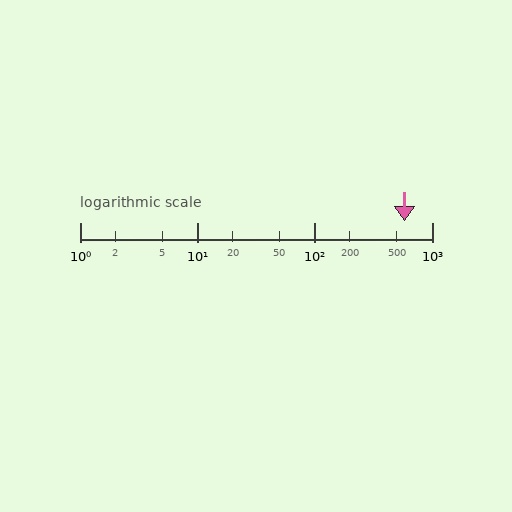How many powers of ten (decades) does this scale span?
The scale spans 3 decades, from 1 to 1000.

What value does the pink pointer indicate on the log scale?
The pointer indicates approximately 580.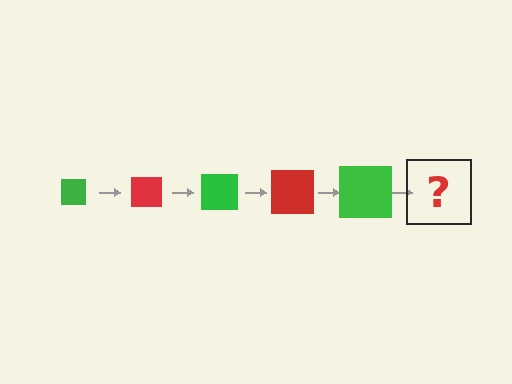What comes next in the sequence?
The next element should be a red square, larger than the previous one.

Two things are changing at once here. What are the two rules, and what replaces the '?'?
The two rules are that the square grows larger each step and the color cycles through green and red. The '?' should be a red square, larger than the previous one.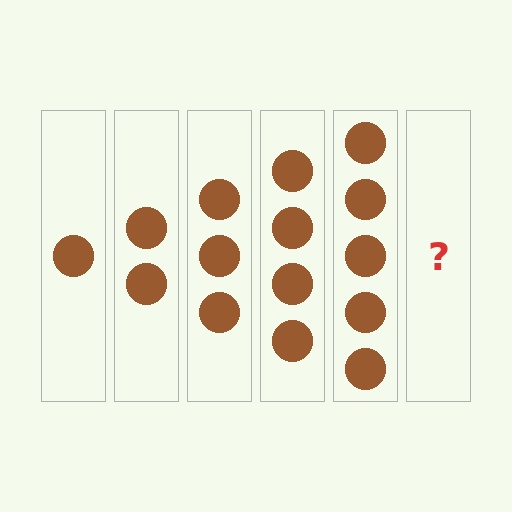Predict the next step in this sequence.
The next step is 6 circles.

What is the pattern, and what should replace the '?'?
The pattern is that each step adds one more circle. The '?' should be 6 circles.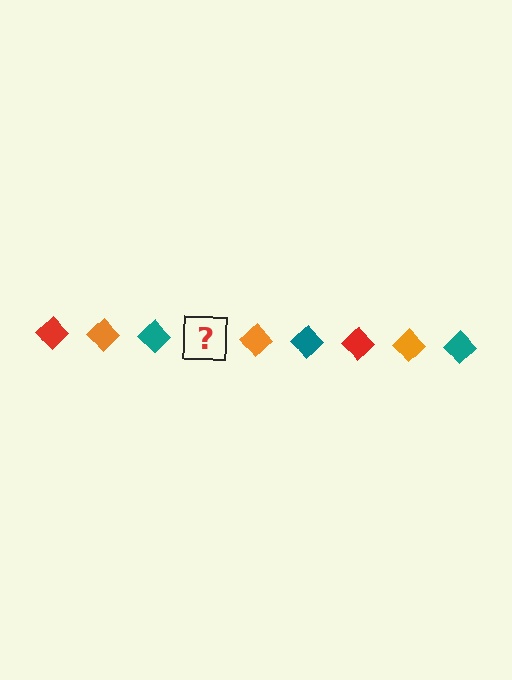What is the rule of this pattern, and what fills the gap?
The rule is that the pattern cycles through red, orange, teal diamonds. The gap should be filled with a red diamond.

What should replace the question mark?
The question mark should be replaced with a red diamond.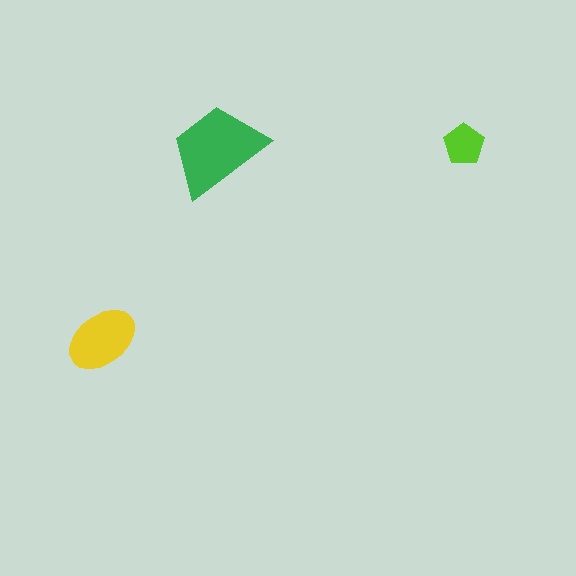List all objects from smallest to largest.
The lime pentagon, the yellow ellipse, the green trapezoid.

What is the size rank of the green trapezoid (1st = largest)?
1st.